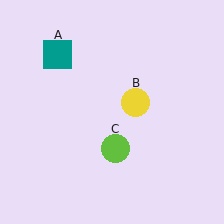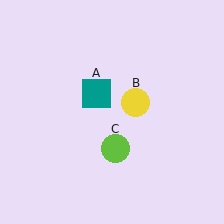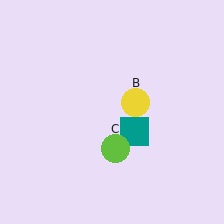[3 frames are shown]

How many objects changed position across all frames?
1 object changed position: teal square (object A).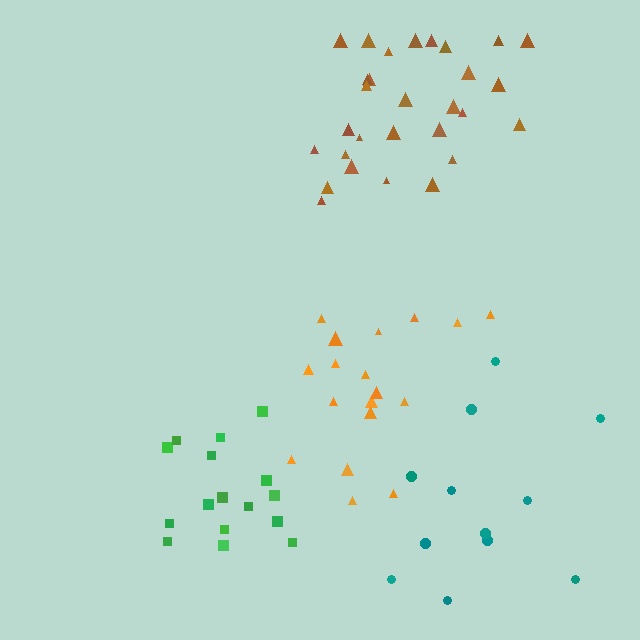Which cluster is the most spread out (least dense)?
Teal.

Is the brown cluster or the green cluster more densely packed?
Brown.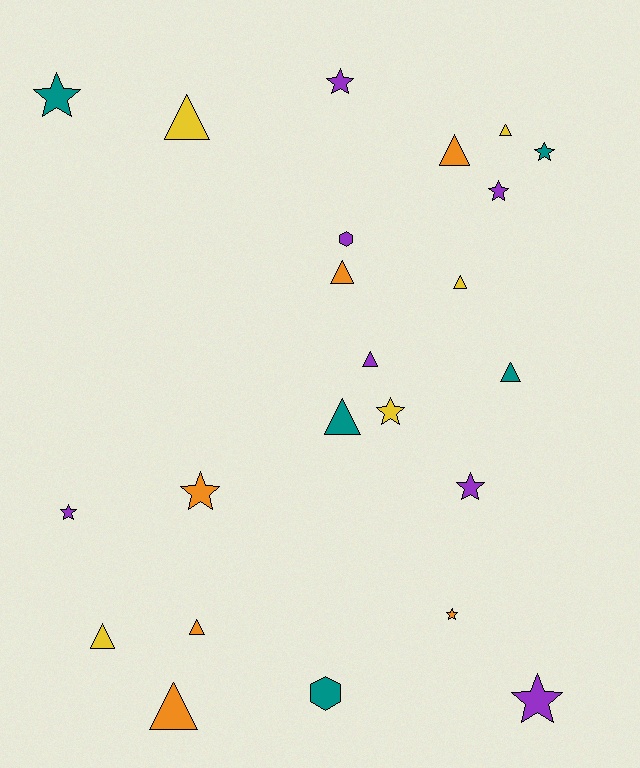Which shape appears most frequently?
Triangle, with 11 objects.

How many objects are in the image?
There are 23 objects.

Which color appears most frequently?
Purple, with 7 objects.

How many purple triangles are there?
There is 1 purple triangle.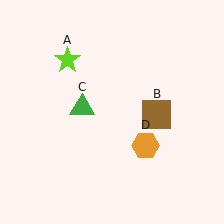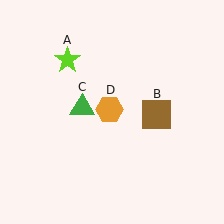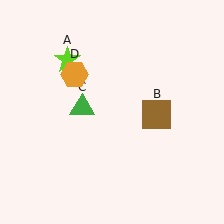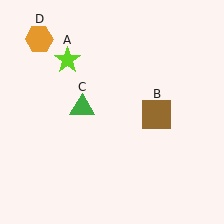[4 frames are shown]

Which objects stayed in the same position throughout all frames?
Lime star (object A) and brown square (object B) and green triangle (object C) remained stationary.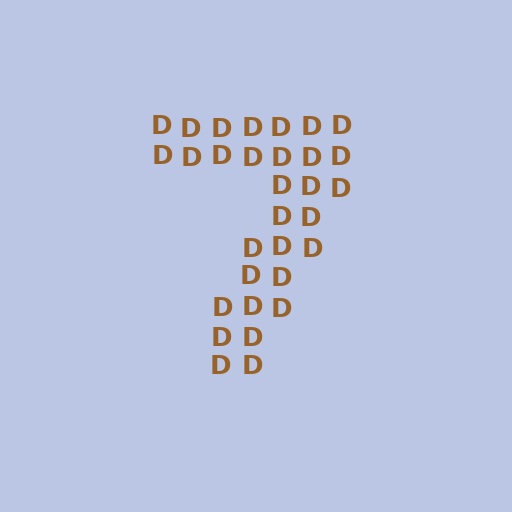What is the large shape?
The large shape is the digit 7.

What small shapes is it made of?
It is made of small letter D's.